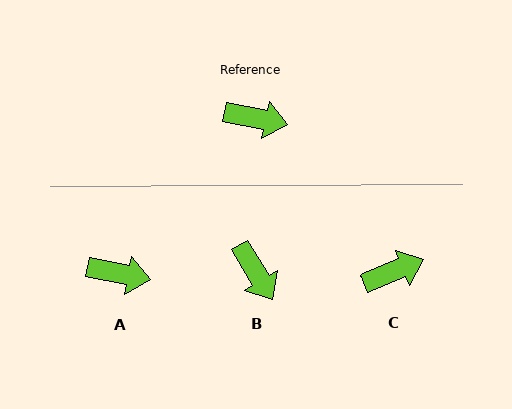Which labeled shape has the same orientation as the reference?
A.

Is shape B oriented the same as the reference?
No, it is off by about 48 degrees.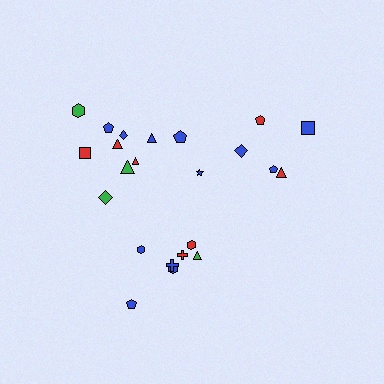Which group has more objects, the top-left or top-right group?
The top-left group.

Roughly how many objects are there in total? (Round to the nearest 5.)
Roughly 25 objects in total.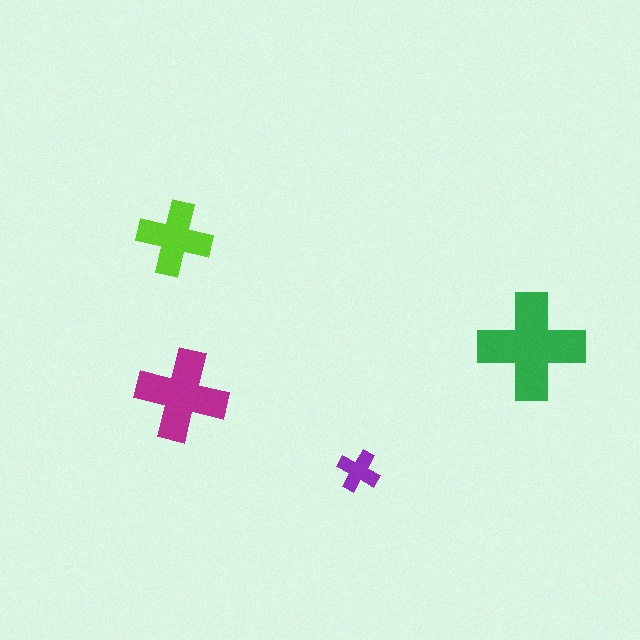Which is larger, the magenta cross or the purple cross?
The magenta one.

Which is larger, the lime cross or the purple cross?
The lime one.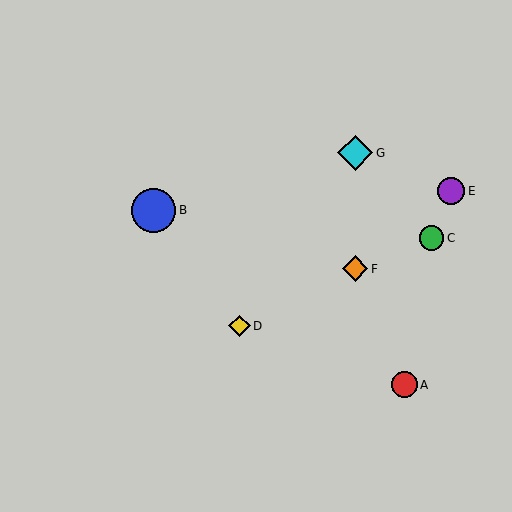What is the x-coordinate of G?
Object G is at x≈355.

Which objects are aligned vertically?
Objects F, G are aligned vertically.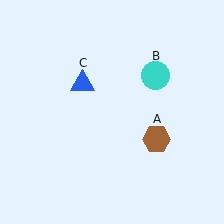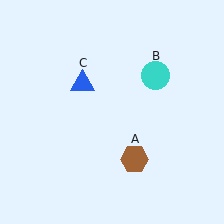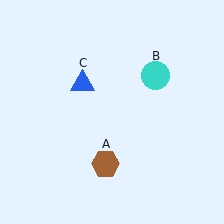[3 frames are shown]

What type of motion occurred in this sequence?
The brown hexagon (object A) rotated clockwise around the center of the scene.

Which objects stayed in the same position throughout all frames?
Cyan circle (object B) and blue triangle (object C) remained stationary.